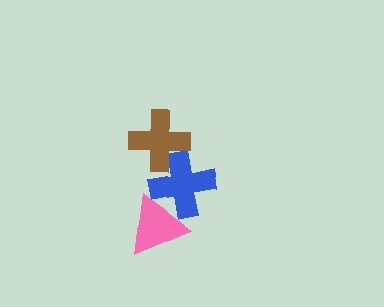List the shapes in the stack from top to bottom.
From top to bottom: the brown cross, the blue cross, the pink triangle.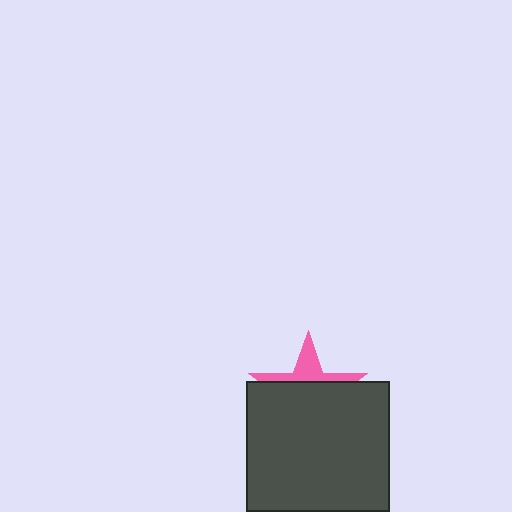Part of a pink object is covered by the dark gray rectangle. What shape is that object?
It is a star.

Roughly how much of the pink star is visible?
A small part of it is visible (roughly 33%).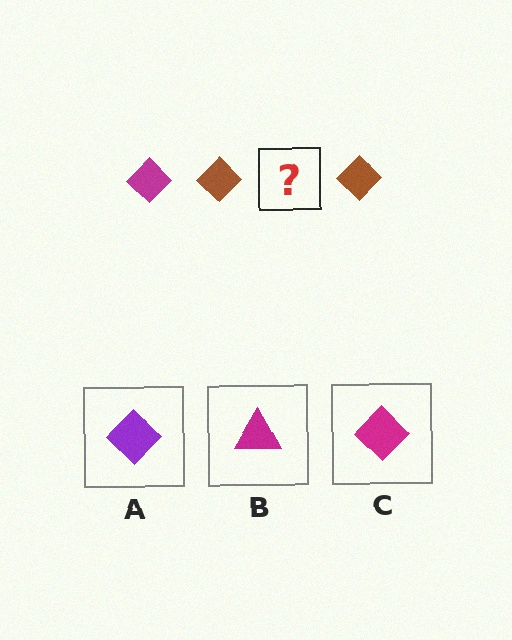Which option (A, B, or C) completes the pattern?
C.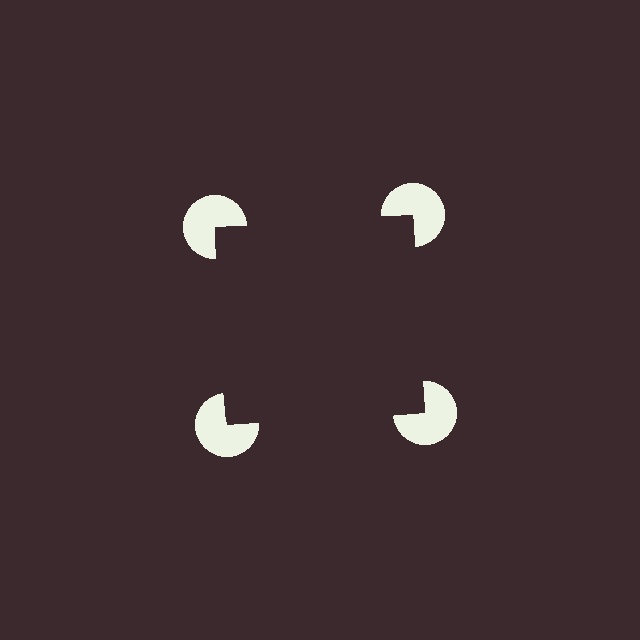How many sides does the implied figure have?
4 sides.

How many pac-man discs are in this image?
There are 4 — one at each vertex of the illusory square.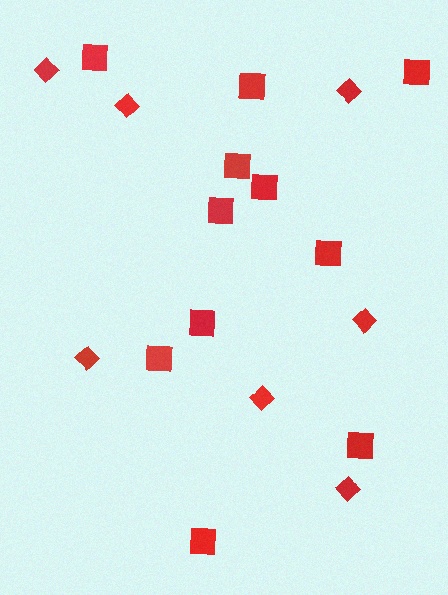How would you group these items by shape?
There are 2 groups: one group of diamonds (7) and one group of squares (11).